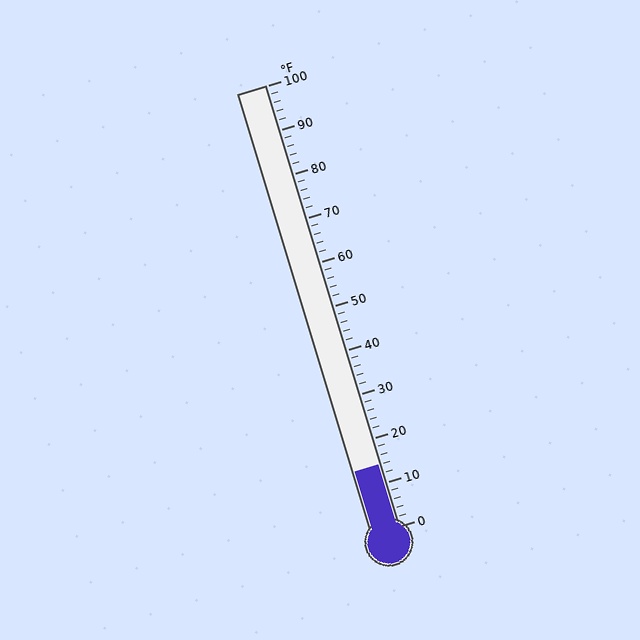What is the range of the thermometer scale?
The thermometer scale ranges from 0°F to 100°F.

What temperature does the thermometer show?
The thermometer shows approximately 14°F.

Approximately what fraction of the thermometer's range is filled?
The thermometer is filled to approximately 15% of its range.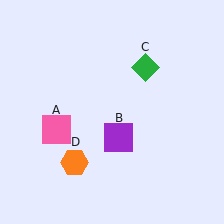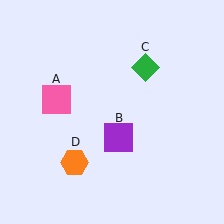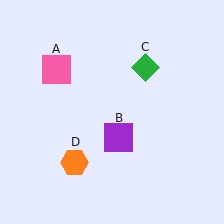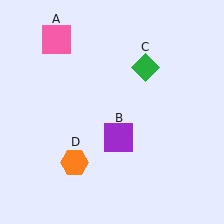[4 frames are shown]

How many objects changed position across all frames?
1 object changed position: pink square (object A).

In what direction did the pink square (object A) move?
The pink square (object A) moved up.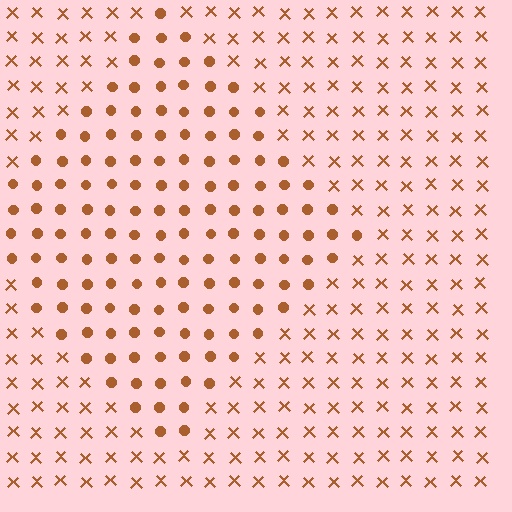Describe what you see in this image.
The image is filled with small brown elements arranged in a uniform grid. A diamond-shaped region contains circles, while the surrounding area contains X marks. The boundary is defined purely by the change in element shape.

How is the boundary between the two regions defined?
The boundary is defined by a change in element shape: circles inside vs. X marks outside. All elements share the same color and spacing.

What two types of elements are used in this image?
The image uses circles inside the diamond region and X marks outside it.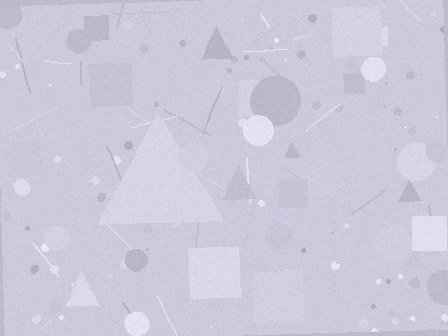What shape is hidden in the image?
A triangle is hidden in the image.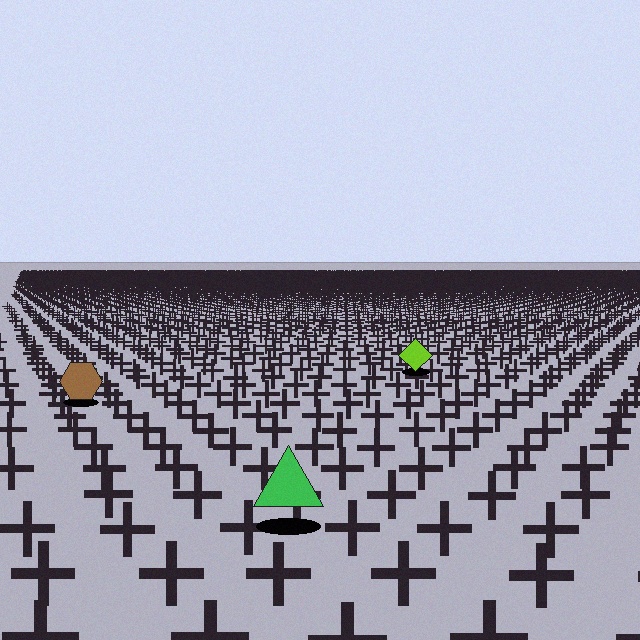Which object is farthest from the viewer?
The lime diamond is farthest from the viewer. It appears smaller and the ground texture around it is denser.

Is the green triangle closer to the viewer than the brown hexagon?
Yes. The green triangle is closer — you can tell from the texture gradient: the ground texture is coarser near it.